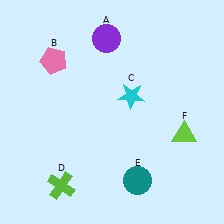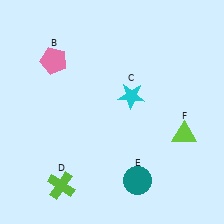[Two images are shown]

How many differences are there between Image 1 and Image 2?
There is 1 difference between the two images.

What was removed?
The purple circle (A) was removed in Image 2.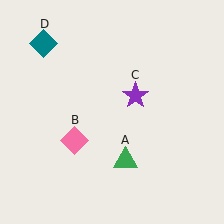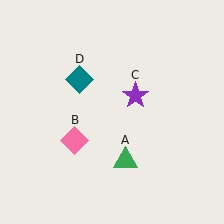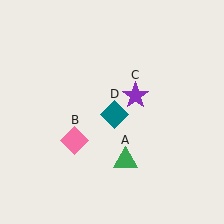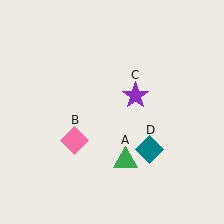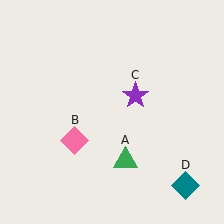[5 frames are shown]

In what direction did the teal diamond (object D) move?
The teal diamond (object D) moved down and to the right.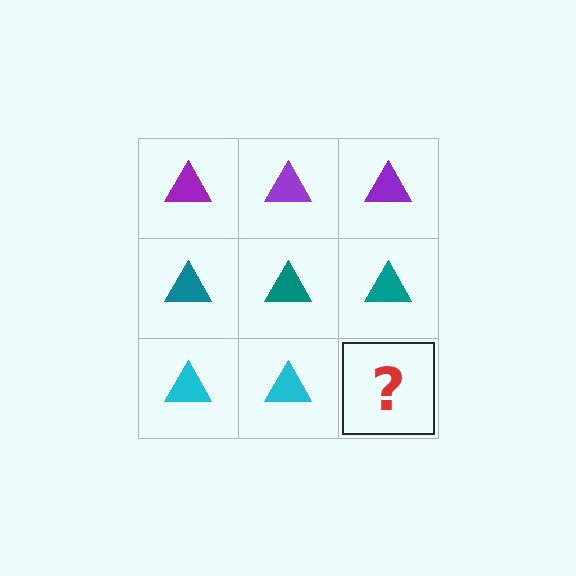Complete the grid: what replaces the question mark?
The question mark should be replaced with a cyan triangle.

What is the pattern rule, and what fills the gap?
The rule is that each row has a consistent color. The gap should be filled with a cyan triangle.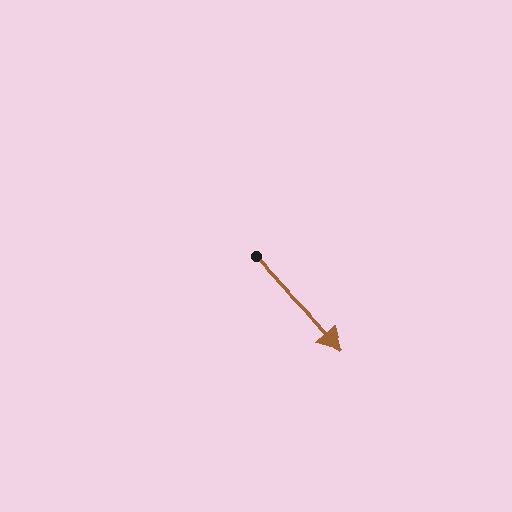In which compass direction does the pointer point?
Southeast.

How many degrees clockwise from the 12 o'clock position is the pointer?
Approximately 136 degrees.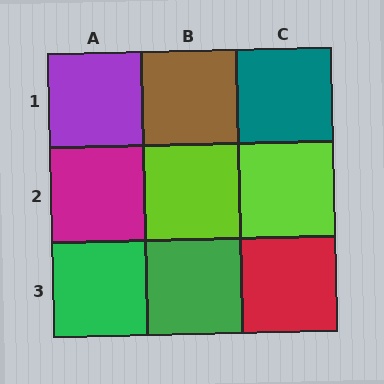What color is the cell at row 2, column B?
Lime.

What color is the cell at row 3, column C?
Red.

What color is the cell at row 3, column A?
Green.